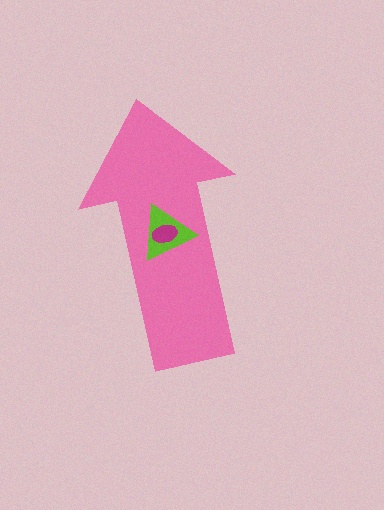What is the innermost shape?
The magenta ellipse.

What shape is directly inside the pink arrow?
The lime triangle.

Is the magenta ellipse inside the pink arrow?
Yes.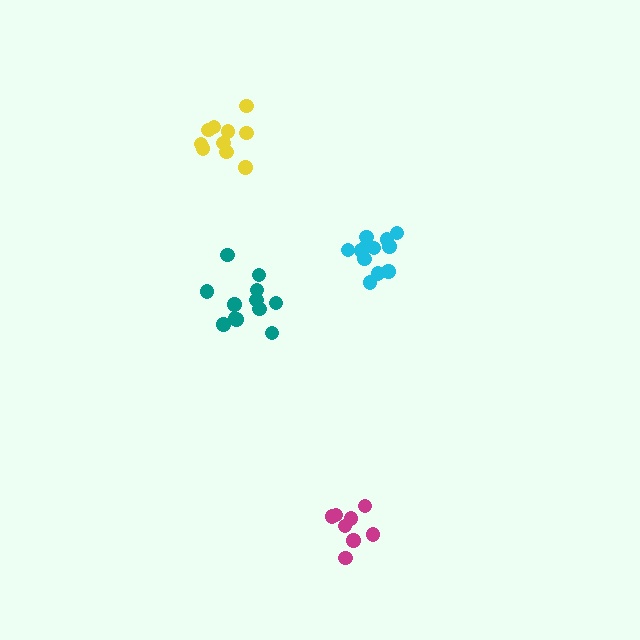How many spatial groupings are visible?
There are 4 spatial groupings.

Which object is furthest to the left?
The yellow cluster is leftmost.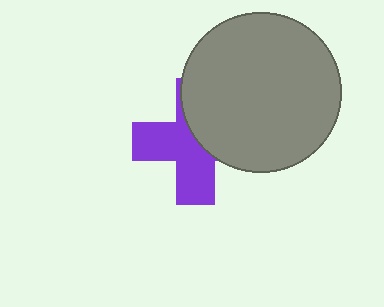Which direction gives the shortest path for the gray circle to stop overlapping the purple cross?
Moving right gives the shortest separation.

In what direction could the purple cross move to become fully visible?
The purple cross could move left. That would shift it out from behind the gray circle entirely.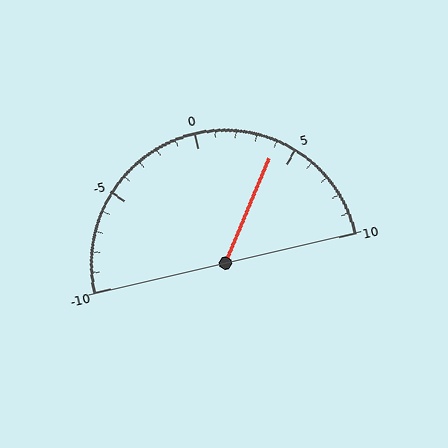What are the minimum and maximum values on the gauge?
The gauge ranges from -10 to 10.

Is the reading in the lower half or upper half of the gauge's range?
The reading is in the upper half of the range (-10 to 10).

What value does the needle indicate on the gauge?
The needle indicates approximately 4.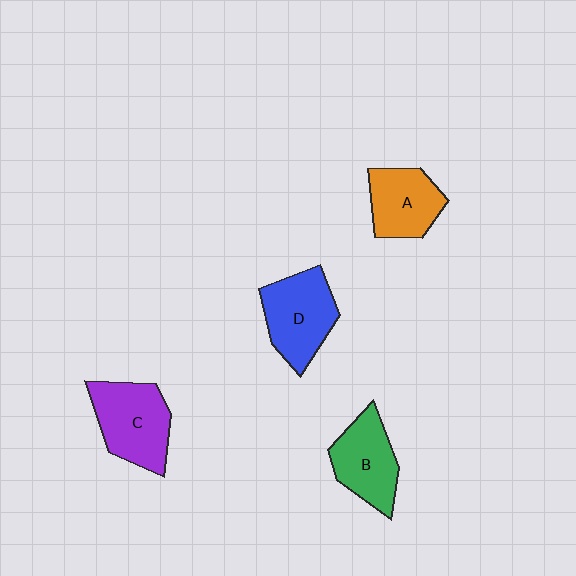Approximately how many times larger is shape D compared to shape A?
Approximately 1.2 times.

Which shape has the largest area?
Shape C (purple).